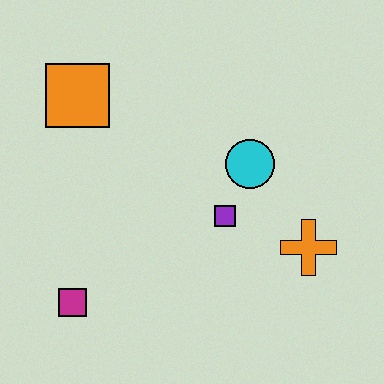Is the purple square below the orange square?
Yes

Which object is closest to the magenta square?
The purple square is closest to the magenta square.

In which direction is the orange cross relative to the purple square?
The orange cross is to the right of the purple square.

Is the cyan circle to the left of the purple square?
No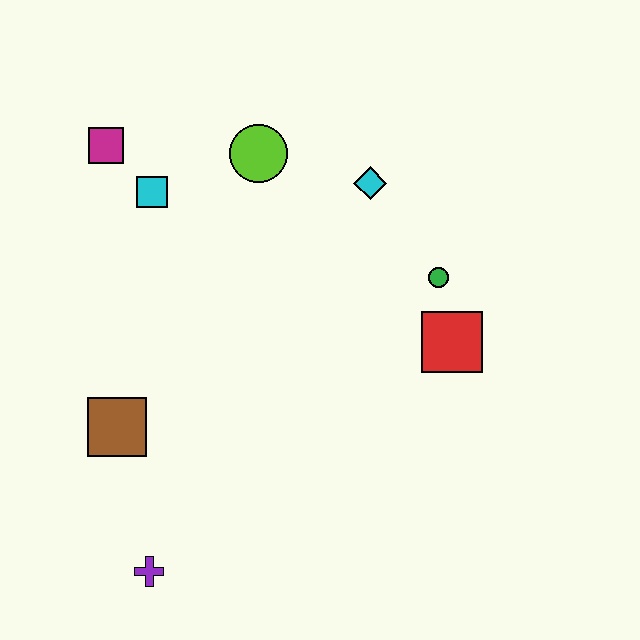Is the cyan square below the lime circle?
Yes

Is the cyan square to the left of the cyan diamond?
Yes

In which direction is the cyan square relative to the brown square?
The cyan square is above the brown square.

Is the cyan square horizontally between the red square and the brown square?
Yes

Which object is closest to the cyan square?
The magenta square is closest to the cyan square.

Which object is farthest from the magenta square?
The purple cross is farthest from the magenta square.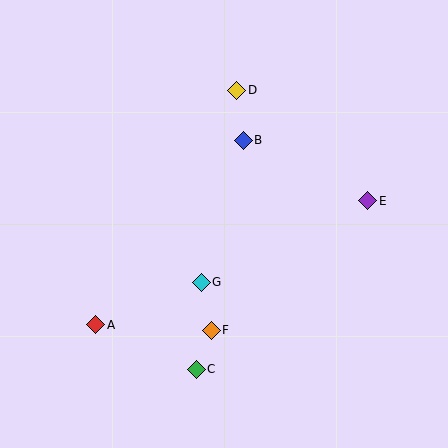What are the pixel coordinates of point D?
Point D is at (237, 90).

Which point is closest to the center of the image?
Point G at (201, 282) is closest to the center.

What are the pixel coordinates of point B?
Point B is at (243, 140).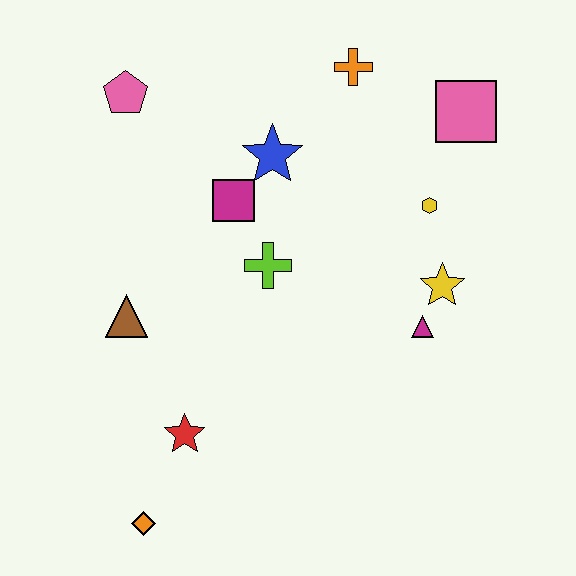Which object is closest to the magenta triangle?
The yellow star is closest to the magenta triangle.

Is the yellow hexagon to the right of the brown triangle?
Yes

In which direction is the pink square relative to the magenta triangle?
The pink square is above the magenta triangle.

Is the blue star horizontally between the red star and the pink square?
Yes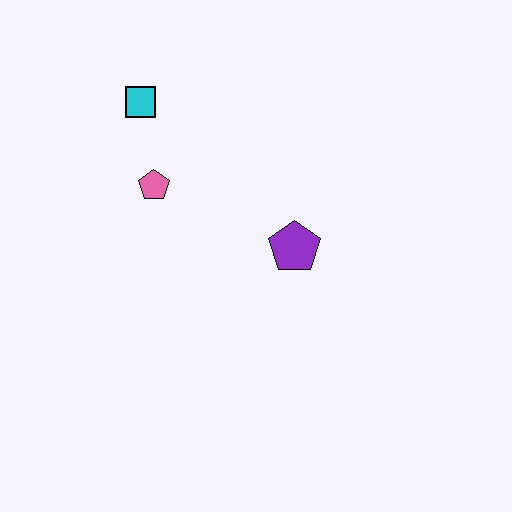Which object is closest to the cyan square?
The pink pentagon is closest to the cyan square.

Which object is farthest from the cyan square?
The purple pentagon is farthest from the cyan square.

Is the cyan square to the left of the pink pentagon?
Yes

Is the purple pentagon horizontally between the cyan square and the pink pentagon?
No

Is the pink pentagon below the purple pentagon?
No